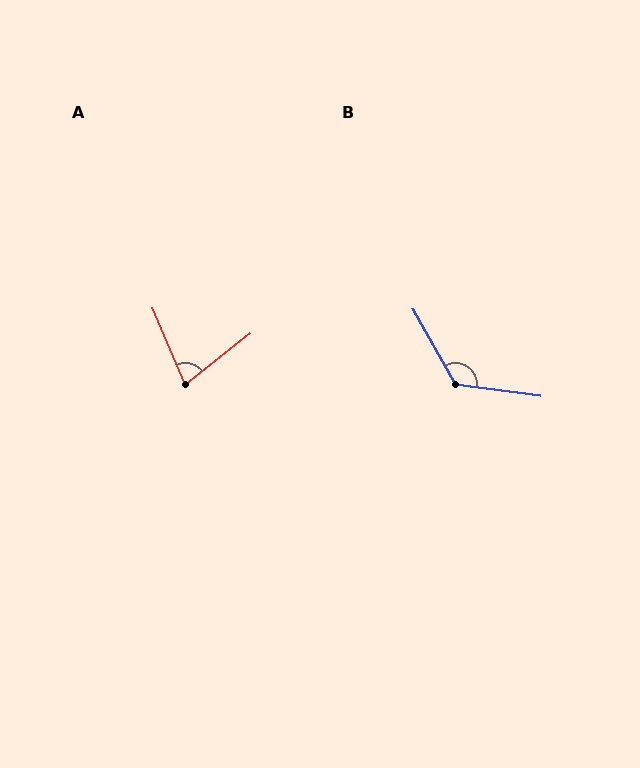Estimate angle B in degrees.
Approximately 127 degrees.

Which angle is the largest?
B, at approximately 127 degrees.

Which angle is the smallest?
A, at approximately 74 degrees.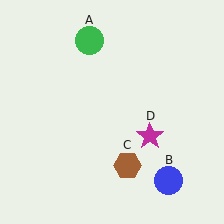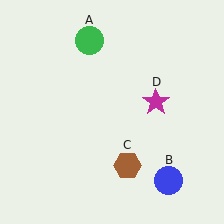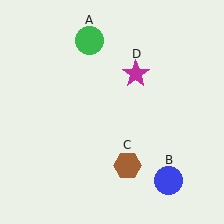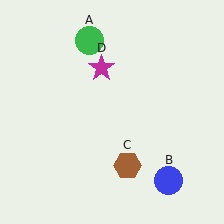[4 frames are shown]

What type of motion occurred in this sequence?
The magenta star (object D) rotated counterclockwise around the center of the scene.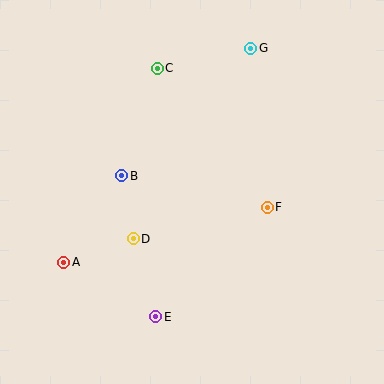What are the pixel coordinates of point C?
Point C is at (157, 68).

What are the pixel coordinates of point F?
Point F is at (267, 207).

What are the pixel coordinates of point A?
Point A is at (64, 262).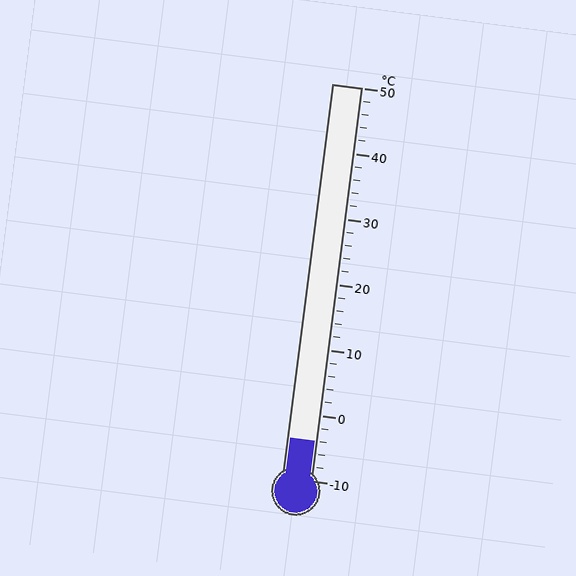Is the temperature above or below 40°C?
The temperature is below 40°C.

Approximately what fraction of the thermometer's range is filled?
The thermometer is filled to approximately 10% of its range.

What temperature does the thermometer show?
The thermometer shows approximately -4°C.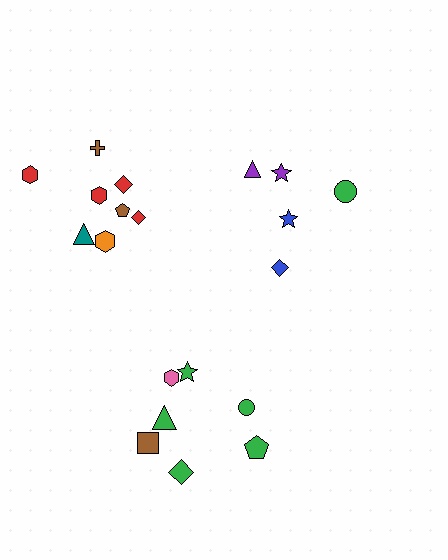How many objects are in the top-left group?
There are 8 objects.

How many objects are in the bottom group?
There are 7 objects.